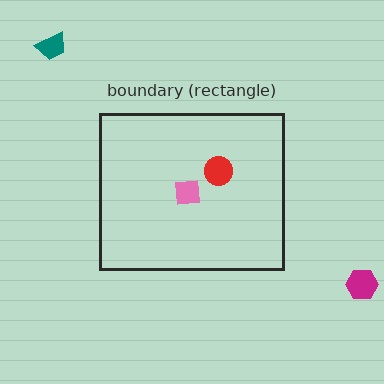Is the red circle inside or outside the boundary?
Inside.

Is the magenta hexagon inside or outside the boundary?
Outside.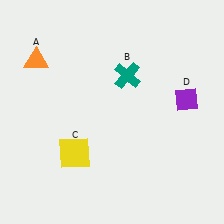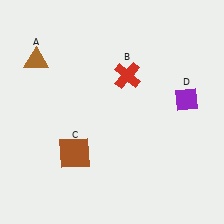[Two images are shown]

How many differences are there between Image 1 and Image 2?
There are 3 differences between the two images.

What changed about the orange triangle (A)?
In Image 1, A is orange. In Image 2, it changed to brown.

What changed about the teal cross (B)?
In Image 1, B is teal. In Image 2, it changed to red.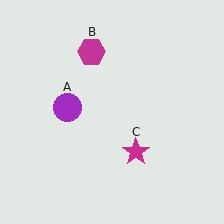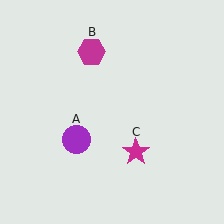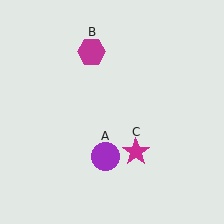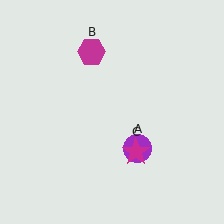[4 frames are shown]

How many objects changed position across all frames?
1 object changed position: purple circle (object A).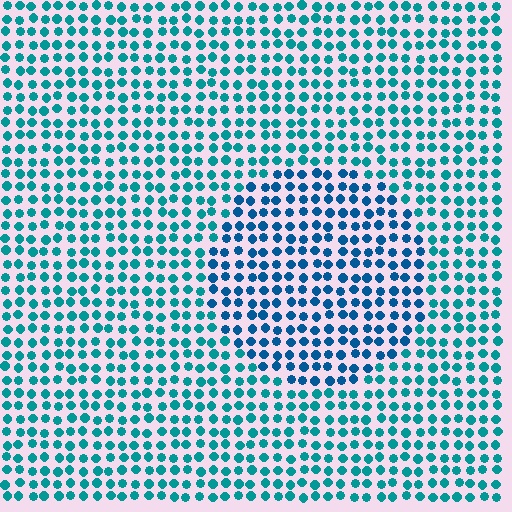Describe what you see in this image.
The image is filled with small teal elements in a uniform arrangement. A circle-shaped region is visible where the elements are tinted to a slightly different hue, forming a subtle color boundary.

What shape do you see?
I see a circle.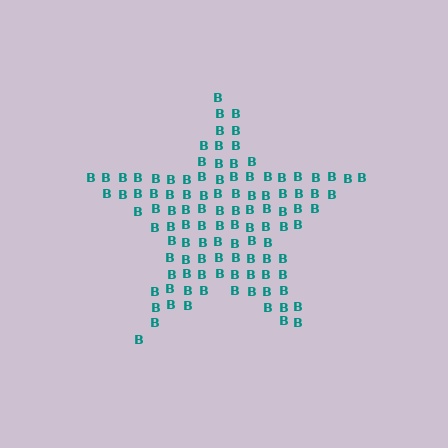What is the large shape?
The large shape is a star.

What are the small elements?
The small elements are letter B's.